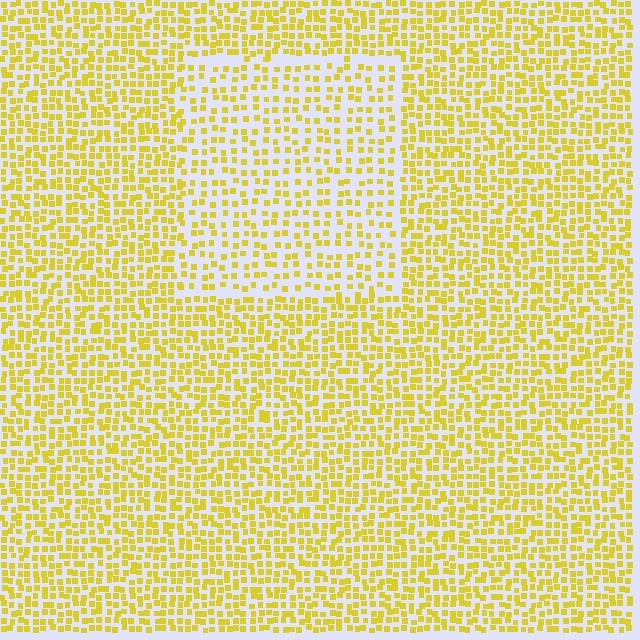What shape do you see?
I see a rectangle.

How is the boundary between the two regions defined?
The boundary is defined by a change in element density (approximately 1.7x ratio). All elements are the same color, size, and shape.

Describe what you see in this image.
The image contains small yellow elements arranged at two different densities. A rectangle-shaped region is visible where the elements are less densely packed than the surrounding area.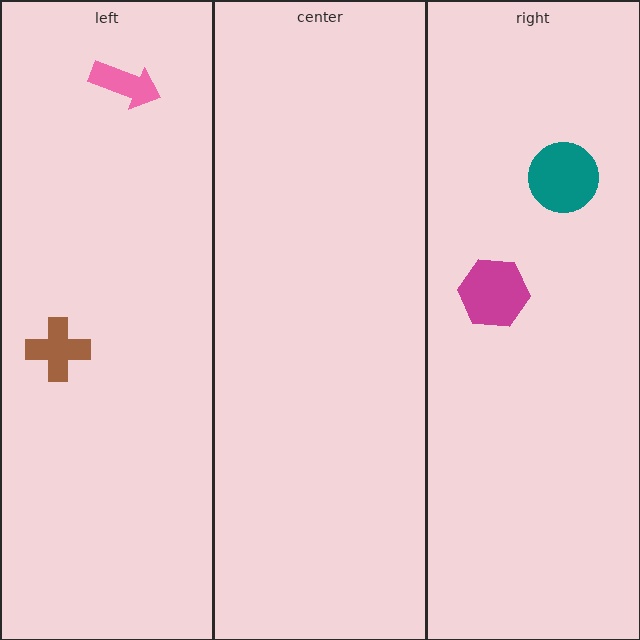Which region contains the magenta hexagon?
The right region.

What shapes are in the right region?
The teal circle, the magenta hexagon.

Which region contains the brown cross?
The left region.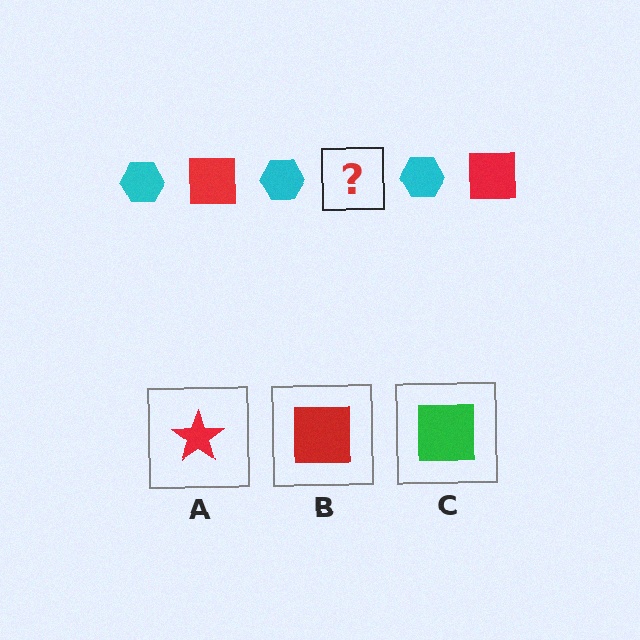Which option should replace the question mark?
Option B.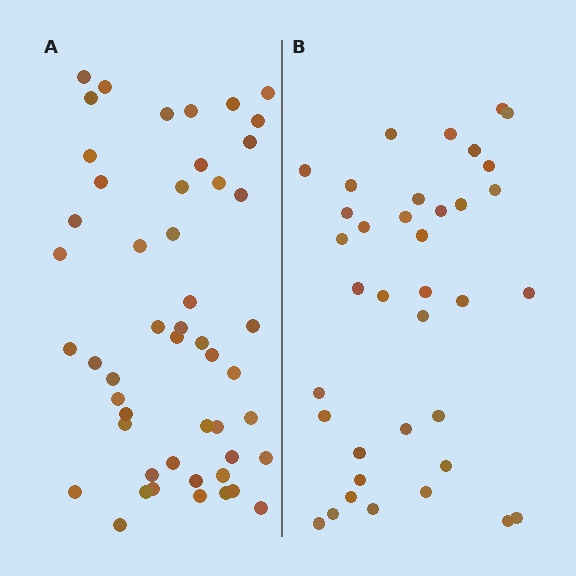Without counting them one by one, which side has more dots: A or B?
Region A (the left region) has more dots.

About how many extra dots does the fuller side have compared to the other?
Region A has approximately 15 more dots than region B.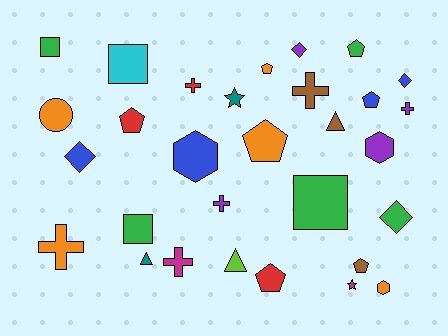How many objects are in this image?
There are 30 objects.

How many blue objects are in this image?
There are 4 blue objects.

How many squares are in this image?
There are 4 squares.